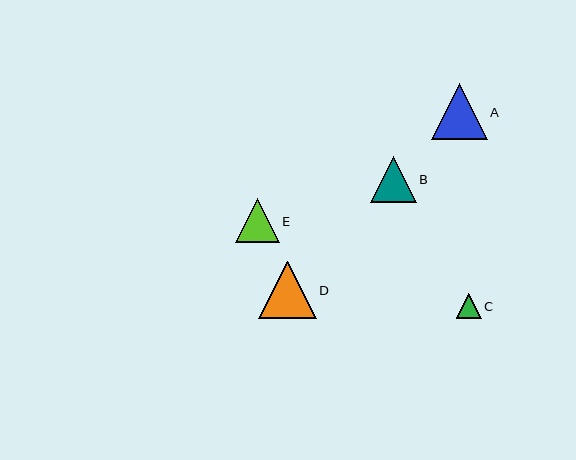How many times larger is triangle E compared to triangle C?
Triangle E is approximately 1.8 times the size of triangle C.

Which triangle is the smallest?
Triangle C is the smallest with a size of approximately 24 pixels.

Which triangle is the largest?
Triangle D is the largest with a size of approximately 58 pixels.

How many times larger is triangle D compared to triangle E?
Triangle D is approximately 1.3 times the size of triangle E.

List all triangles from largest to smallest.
From largest to smallest: D, A, B, E, C.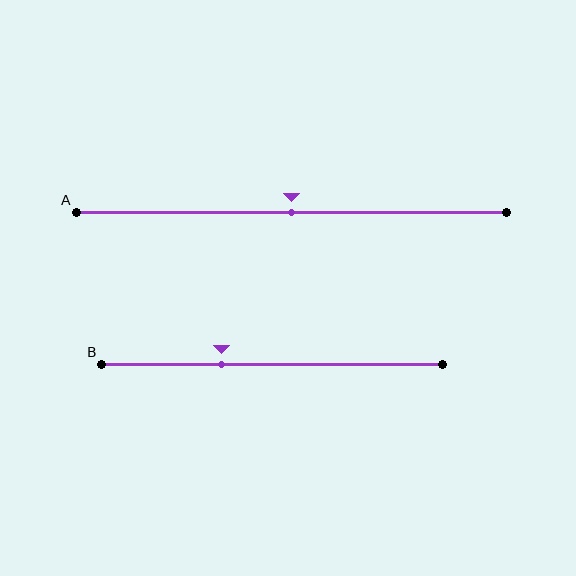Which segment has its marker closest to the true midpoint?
Segment A has its marker closest to the true midpoint.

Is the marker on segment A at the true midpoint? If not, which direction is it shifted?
Yes, the marker on segment A is at the true midpoint.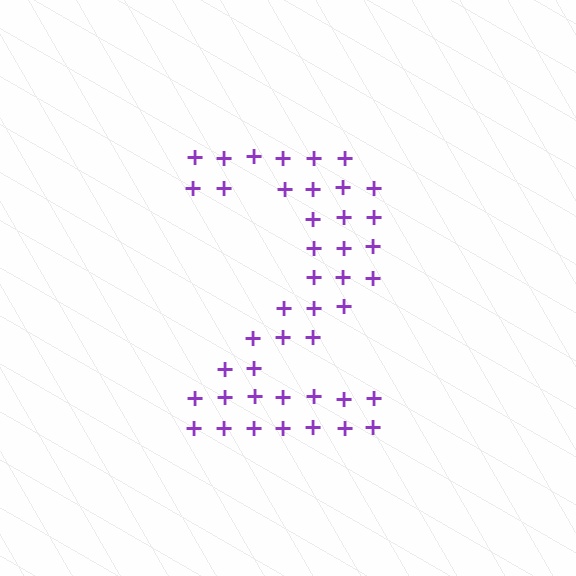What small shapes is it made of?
It is made of small plus signs.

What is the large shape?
The large shape is the digit 2.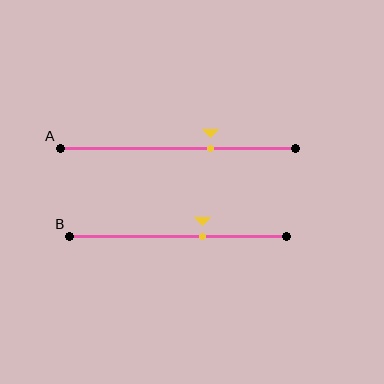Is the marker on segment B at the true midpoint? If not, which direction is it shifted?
No, the marker on segment B is shifted to the right by about 11% of the segment length.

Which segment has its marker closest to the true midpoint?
Segment B has its marker closest to the true midpoint.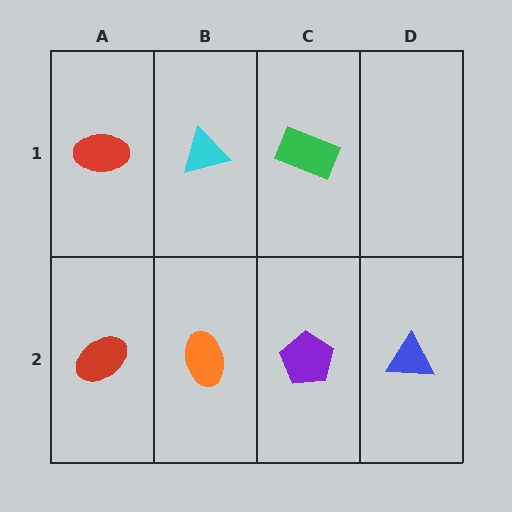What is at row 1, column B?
A cyan triangle.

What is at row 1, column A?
A red ellipse.